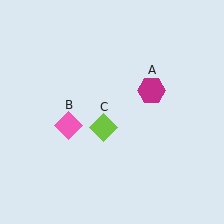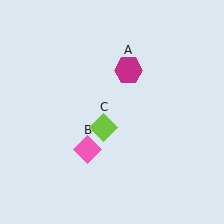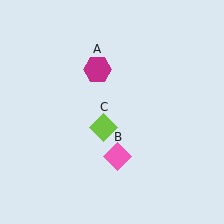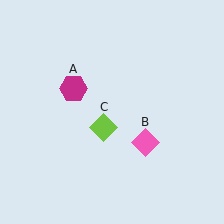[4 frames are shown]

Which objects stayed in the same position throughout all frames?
Lime diamond (object C) remained stationary.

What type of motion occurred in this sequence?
The magenta hexagon (object A), pink diamond (object B) rotated counterclockwise around the center of the scene.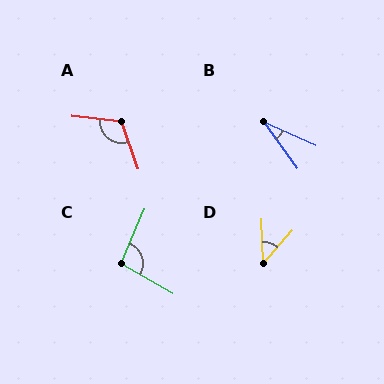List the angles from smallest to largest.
B (30°), D (43°), C (96°), A (115°).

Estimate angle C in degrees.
Approximately 96 degrees.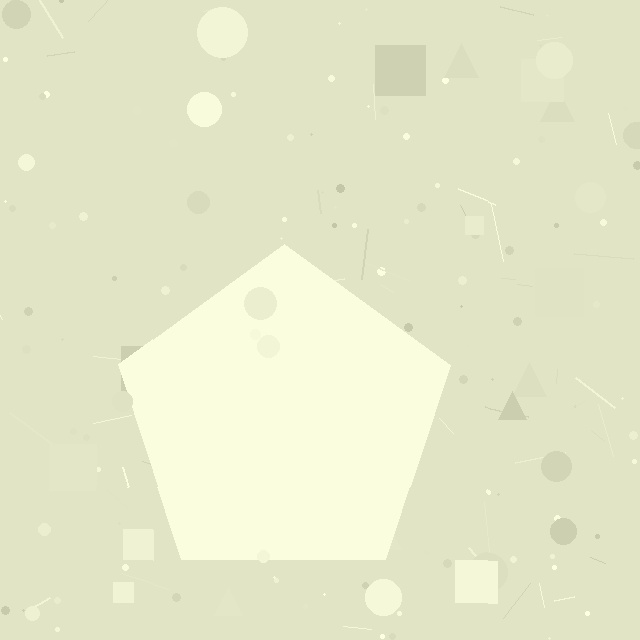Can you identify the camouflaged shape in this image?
The camouflaged shape is a pentagon.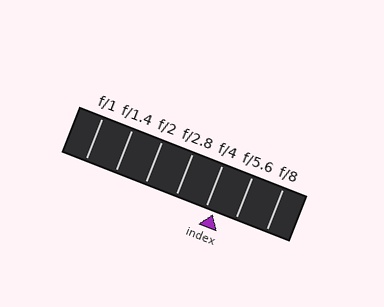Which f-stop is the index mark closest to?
The index mark is closest to f/4.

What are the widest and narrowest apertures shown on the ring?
The widest aperture shown is f/1 and the narrowest is f/8.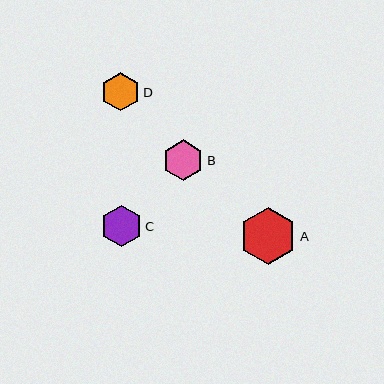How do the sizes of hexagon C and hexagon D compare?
Hexagon C and hexagon D are approximately the same size.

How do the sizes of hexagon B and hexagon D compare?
Hexagon B and hexagon D are approximately the same size.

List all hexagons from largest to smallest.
From largest to smallest: A, C, B, D.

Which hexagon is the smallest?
Hexagon D is the smallest with a size of approximately 38 pixels.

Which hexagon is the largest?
Hexagon A is the largest with a size of approximately 57 pixels.